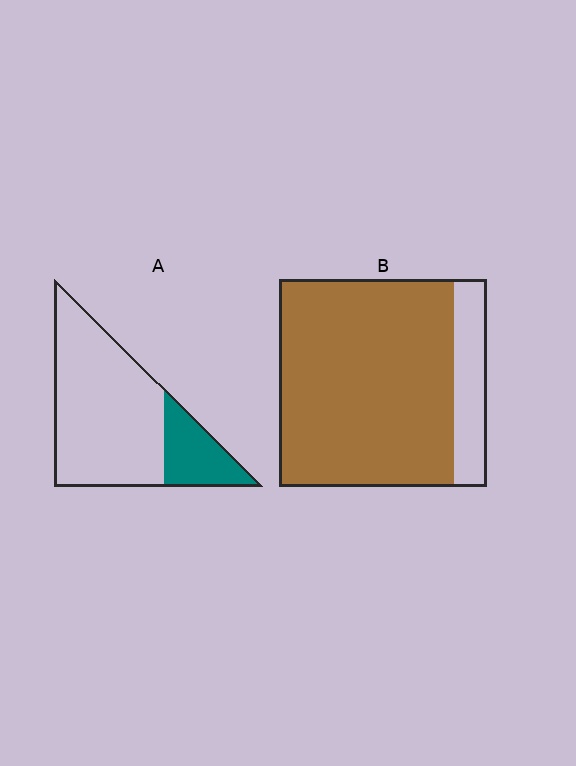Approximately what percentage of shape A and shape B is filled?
A is approximately 25% and B is approximately 85%.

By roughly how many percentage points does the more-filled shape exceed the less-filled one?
By roughly 60 percentage points (B over A).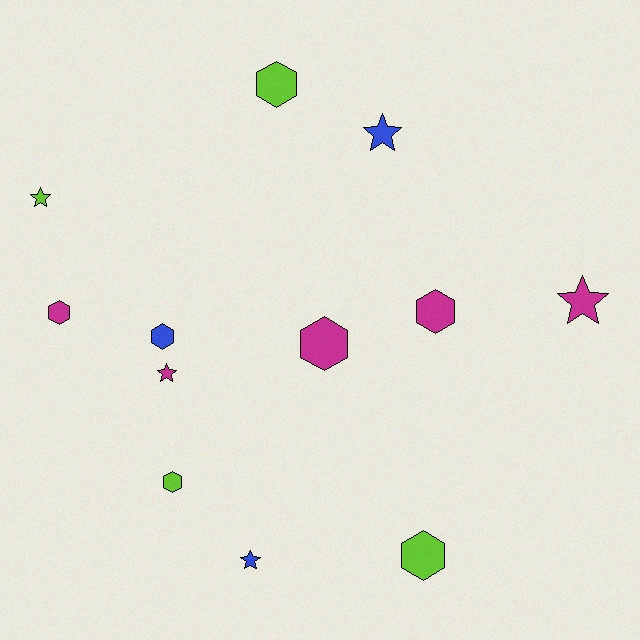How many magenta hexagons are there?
There are 3 magenta hexagons.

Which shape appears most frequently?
Hexagon, with 7 objects.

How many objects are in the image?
There are 12 objects.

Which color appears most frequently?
Magenta, with 5 objects.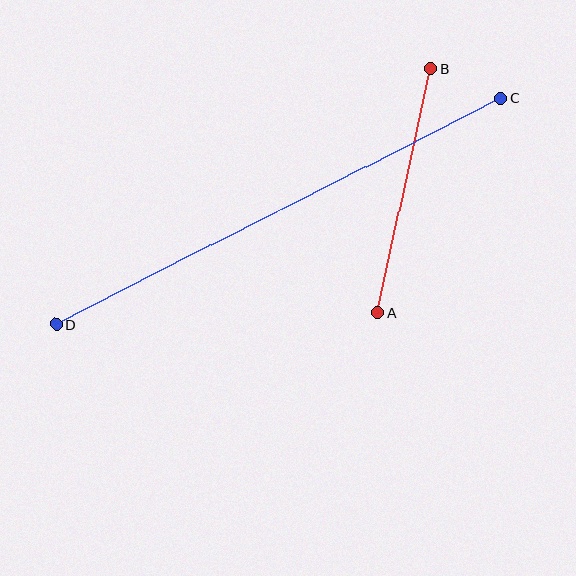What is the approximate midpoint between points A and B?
The midpoint is at approximately (404, 190) pixels.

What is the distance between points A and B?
The distance is approximately 249 pixels.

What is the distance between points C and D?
The distance is approximately 499 pixels.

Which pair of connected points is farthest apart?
Points C and D are farthest apart.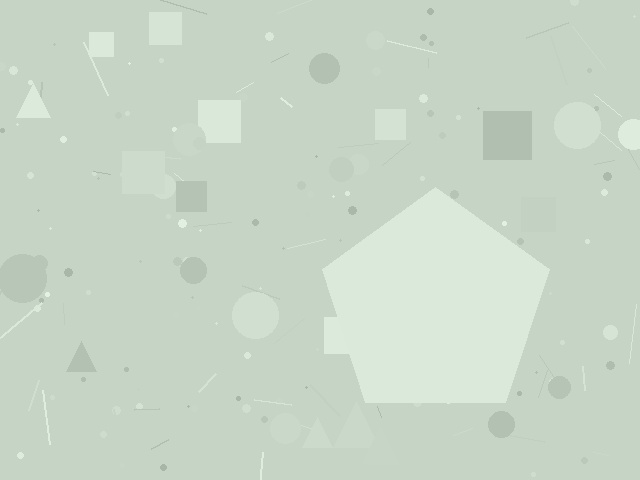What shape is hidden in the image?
A pentagon is hidden in the image.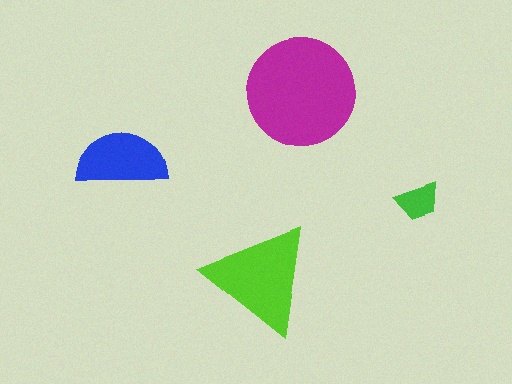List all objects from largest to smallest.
The magenta circle, the lime triangle, the blue semicircle, the green trapezoid.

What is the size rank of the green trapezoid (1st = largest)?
4th.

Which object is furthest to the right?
The green trapezoid is rightmost.